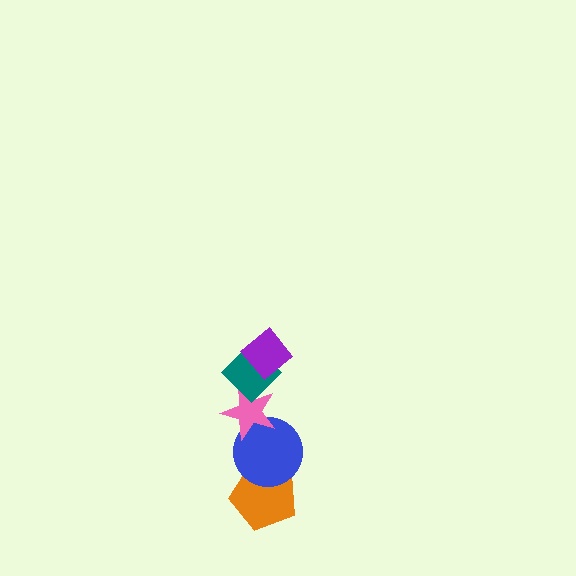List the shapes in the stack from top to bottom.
From top to bottom: the purple diamond, the teal diamond, the pink star, the blue circle, the orange pentagon.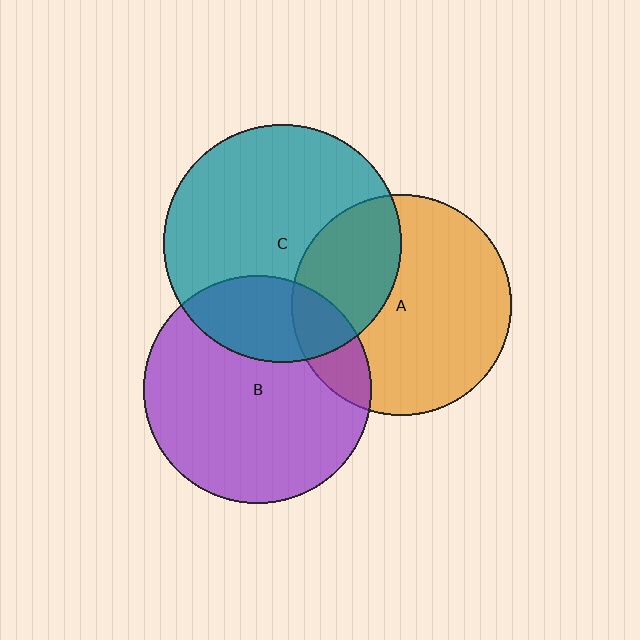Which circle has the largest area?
Circle C (teal).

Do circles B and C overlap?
Yes.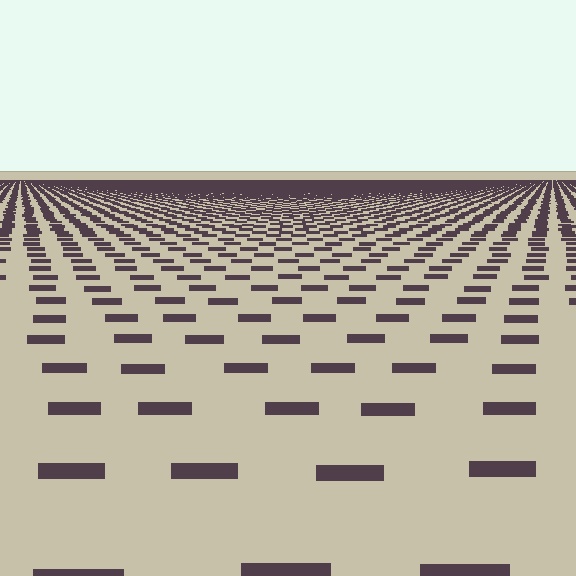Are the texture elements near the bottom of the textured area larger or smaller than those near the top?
Larger. Near the bottom, elements are closer to the viewer and appear at a bigger on-screen size.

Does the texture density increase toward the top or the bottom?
Density increases toward the top.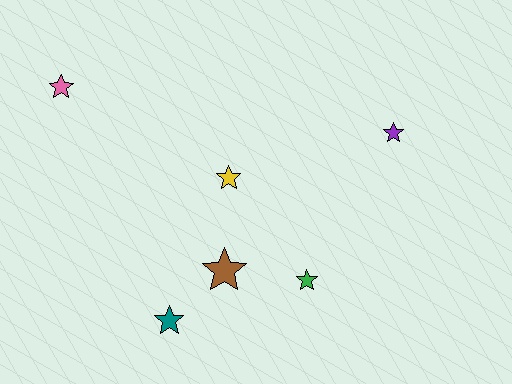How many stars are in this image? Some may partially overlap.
There are 6 stars.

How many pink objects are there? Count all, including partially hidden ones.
There is 1 pink object.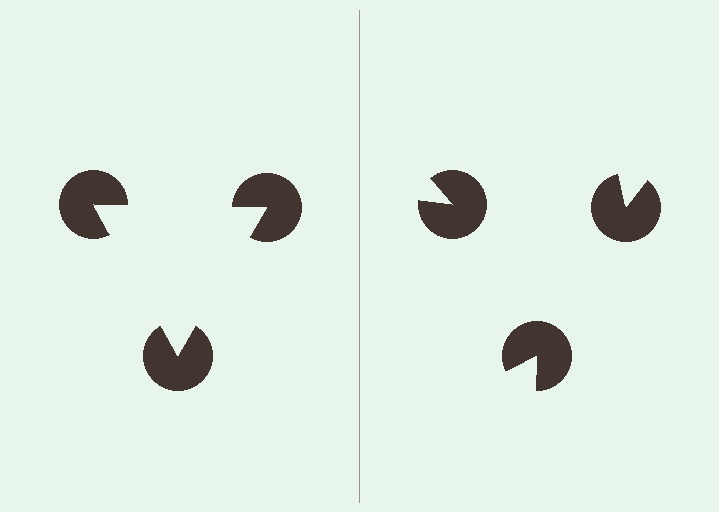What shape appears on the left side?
An illusory triangle.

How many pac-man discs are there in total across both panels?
6 — 3 on each side.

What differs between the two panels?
The pac-man discs are positioned identically on both sides; only the wedge orientations differ. On the left they align to a triangle; on the right they are misaligned.